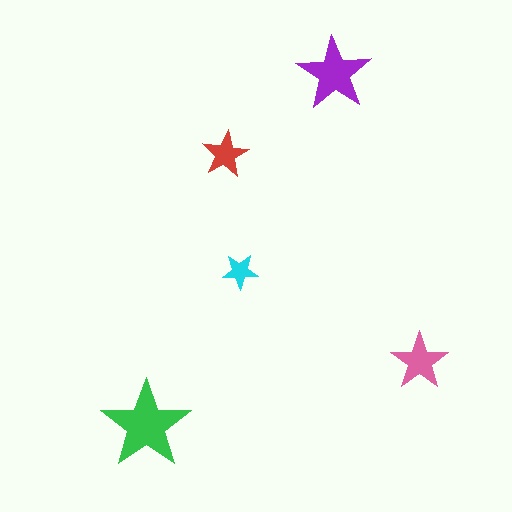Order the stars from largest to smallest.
the green one, the purple one, the pink one, the red one, the cyan one.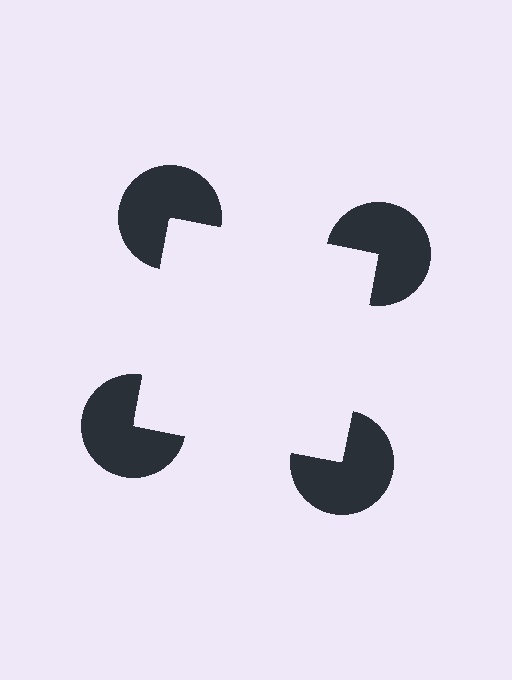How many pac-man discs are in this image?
There are 4 — one at each vertex of the illusory square.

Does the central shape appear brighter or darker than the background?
It typically appears slightly brighter than the background, even though no actual brightness change is drawn.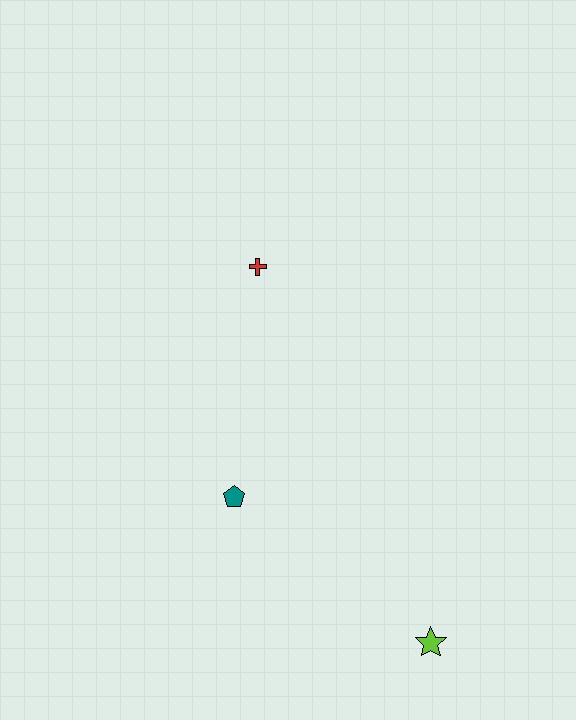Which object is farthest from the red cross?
The lime star is farthest from the red cross.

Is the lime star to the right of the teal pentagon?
Yes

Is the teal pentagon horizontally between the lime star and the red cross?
No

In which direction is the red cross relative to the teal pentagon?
The red cross is above the teal pentagon.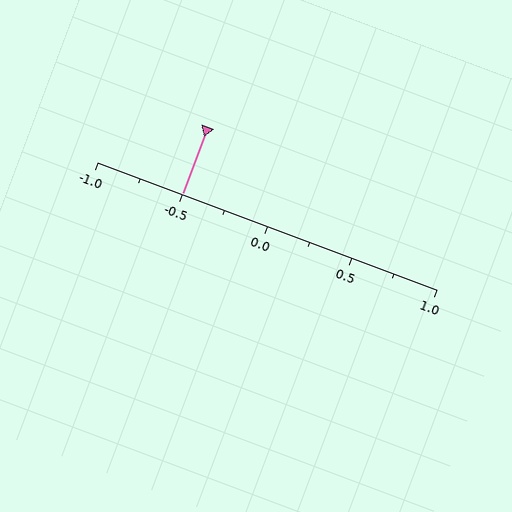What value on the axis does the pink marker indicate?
The marker indicates approximately -0.5.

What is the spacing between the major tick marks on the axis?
The major ticks are spaced 0.5 apart.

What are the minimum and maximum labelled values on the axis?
The axis runs from -1.0 to 1.0.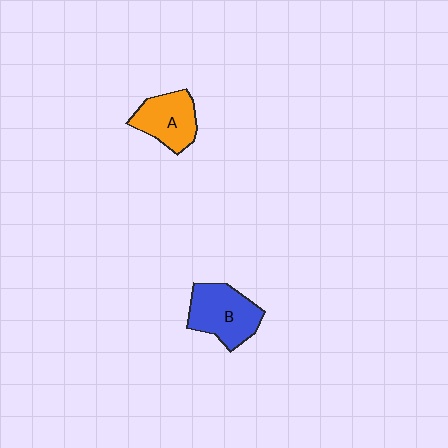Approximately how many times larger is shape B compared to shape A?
Approximately 1.2 times.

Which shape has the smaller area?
Shape A (orange).